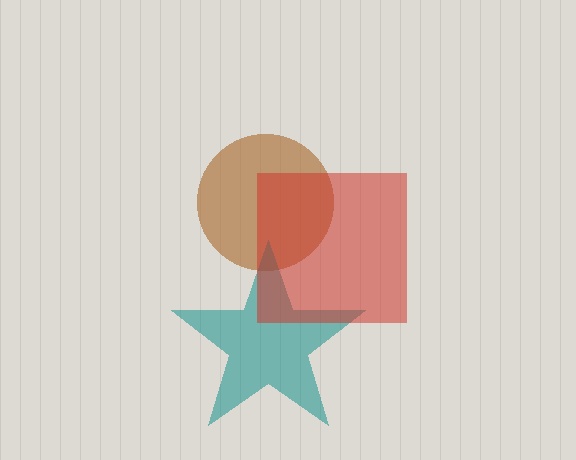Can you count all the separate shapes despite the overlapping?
Yes, there are 3 separate shapes.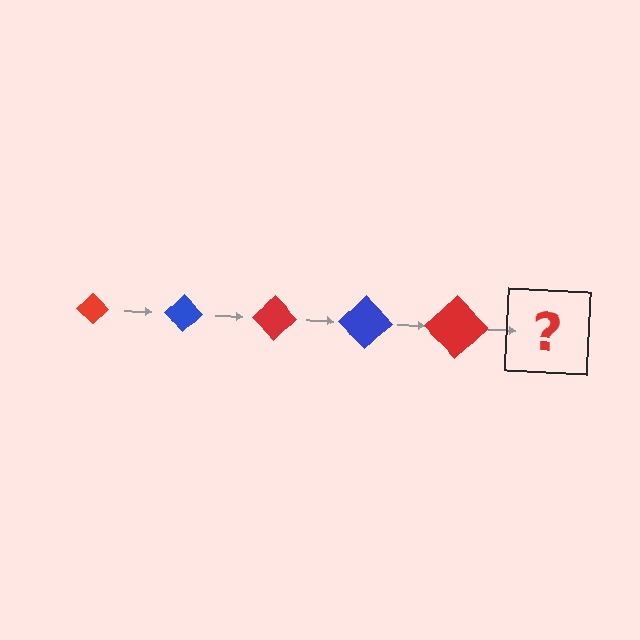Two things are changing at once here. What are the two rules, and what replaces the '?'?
The two rules are that the diamond grows larger each step and the color cycles through red and blue. The '?' should be a blue diamond, larger than the previous one.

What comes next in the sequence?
The next element should be a blue diamond, larger than the previous one.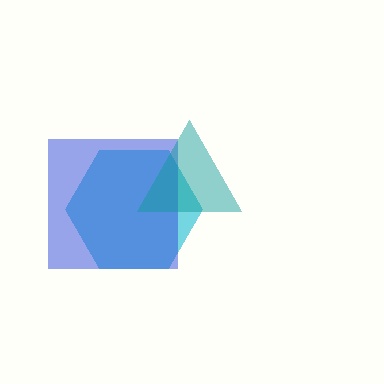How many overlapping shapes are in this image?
There are 3 overlapping shapes in the image.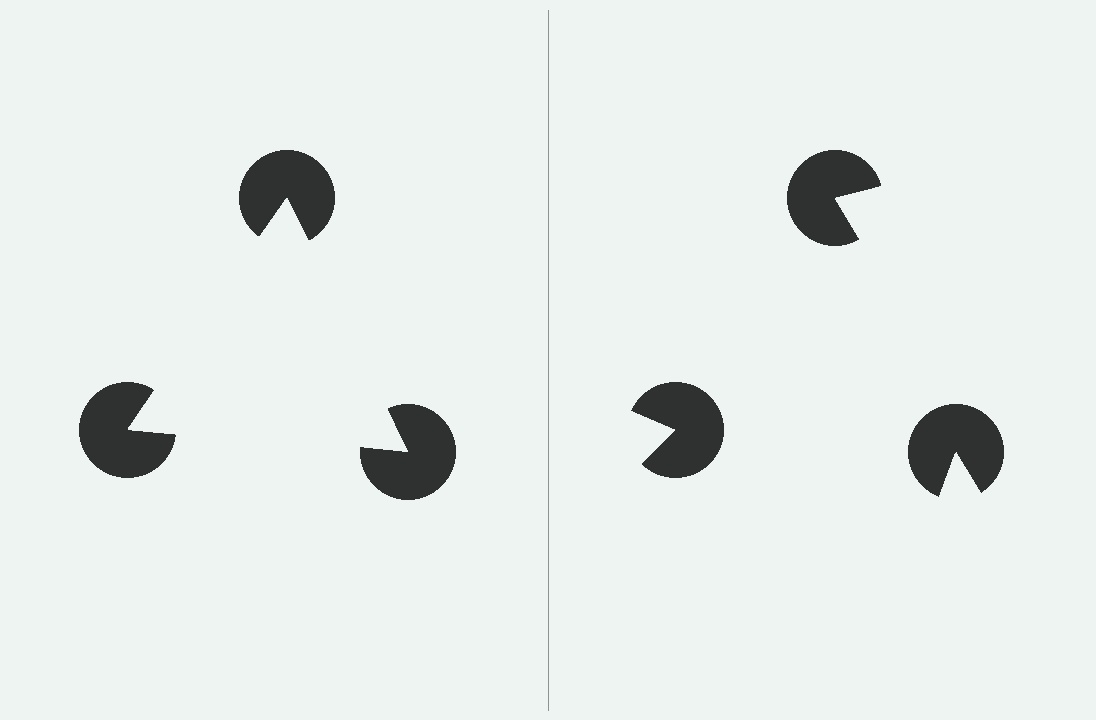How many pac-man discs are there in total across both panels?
6 — 3 on each side.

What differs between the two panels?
The pac-man discs are positioned identically on both sides; only the wedge orientations differ. On the left they align to a triangle; on the right they are misaligned.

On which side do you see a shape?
An illusory triangle appears on the left side. On the right side the wedge cuts are rotated, so no coherent shape forms.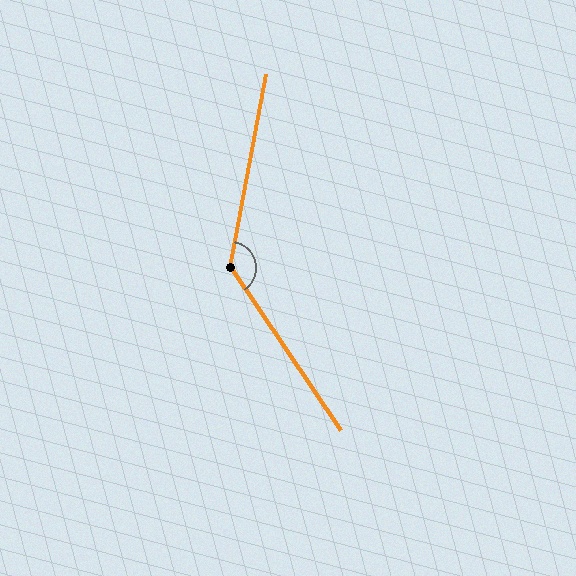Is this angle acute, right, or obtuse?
It is obtuse.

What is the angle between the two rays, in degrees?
Approximately 136 degrees.